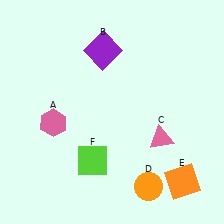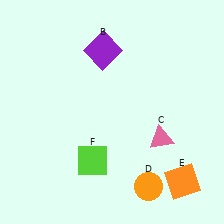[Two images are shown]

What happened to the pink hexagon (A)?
The pink hexagon (A) was removed in Image 2. It was in the bottom-left area of Image 1.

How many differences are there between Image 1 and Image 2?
There is 1 difference between the two images.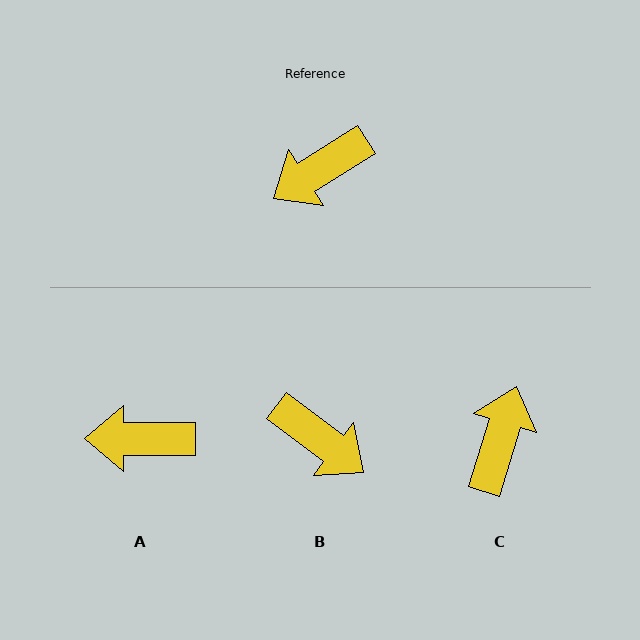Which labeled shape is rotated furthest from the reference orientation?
C, about 139 degrees away.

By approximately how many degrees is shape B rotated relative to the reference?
Approximately 111 degrees counter-clockwise.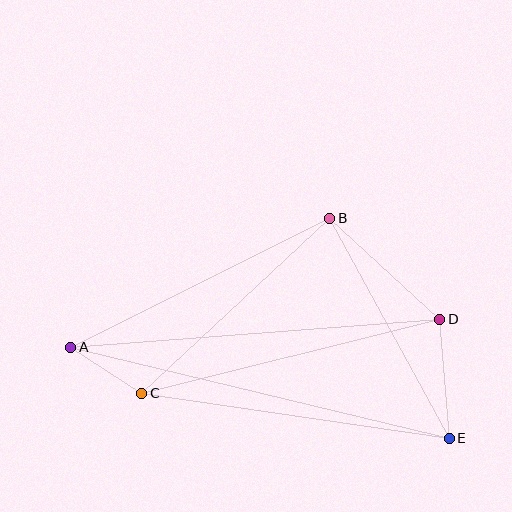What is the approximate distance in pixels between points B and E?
The distance between B and E is approximately 250 pixels.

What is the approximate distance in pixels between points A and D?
The distance between A and D is approximately 370 pixels.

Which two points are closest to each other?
Points A and C are closest to each other.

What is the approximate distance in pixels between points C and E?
The distance between C and E is approximately 311 pixels.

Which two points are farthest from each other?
Points A and E are farthest from each other.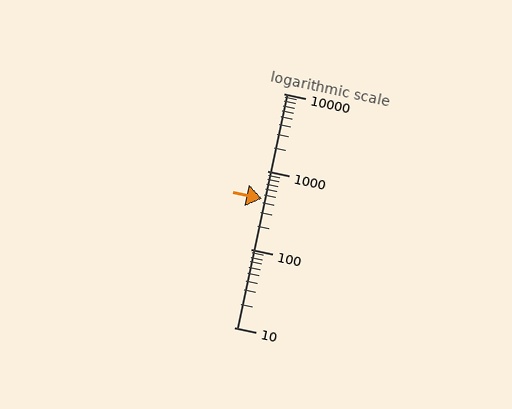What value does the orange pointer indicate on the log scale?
The pointer indicates approximately 450.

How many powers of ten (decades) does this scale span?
The scale spans 3 decades, from 10 to 10000.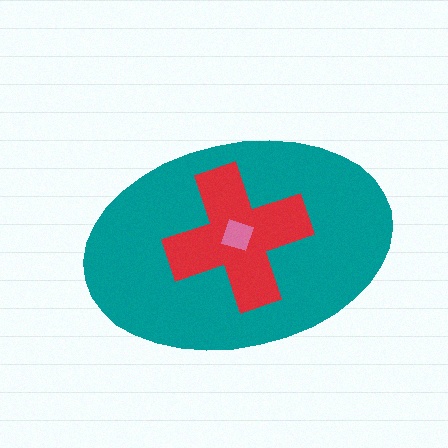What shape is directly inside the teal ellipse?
The red cross.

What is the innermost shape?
The pink diamond.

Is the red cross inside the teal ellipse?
Yes.